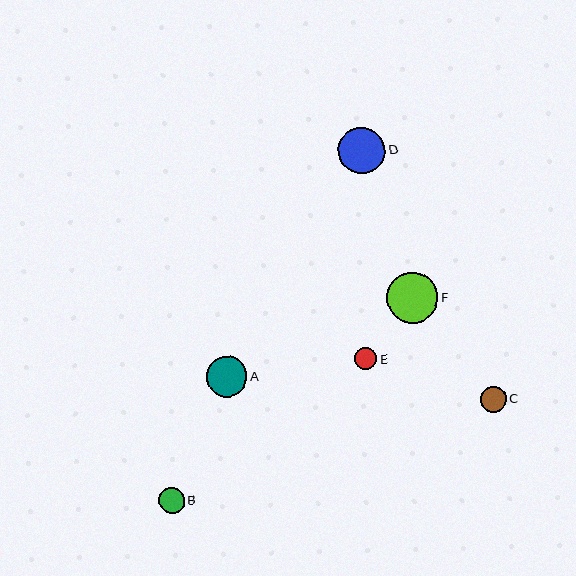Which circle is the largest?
Circle F is the largest with a size of approximately 51 pixels.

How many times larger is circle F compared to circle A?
Circle F is approximately 1.3 times the size of circle A.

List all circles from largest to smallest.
From largest to smallest: F, D, A, C, B, E.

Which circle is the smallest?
Circle E is the smallest with a size of approximately 22 pixels.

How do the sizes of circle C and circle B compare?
Circle C and circle B are approximately the same size.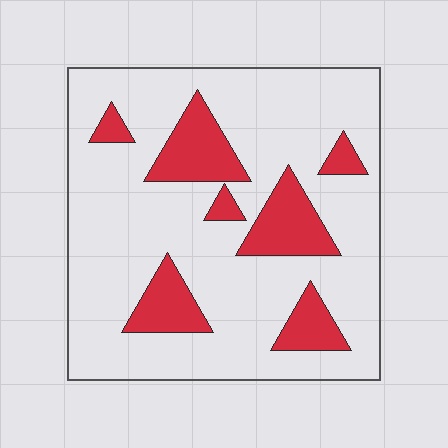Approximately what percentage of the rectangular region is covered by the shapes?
Approximately 20%.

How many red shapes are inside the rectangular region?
7.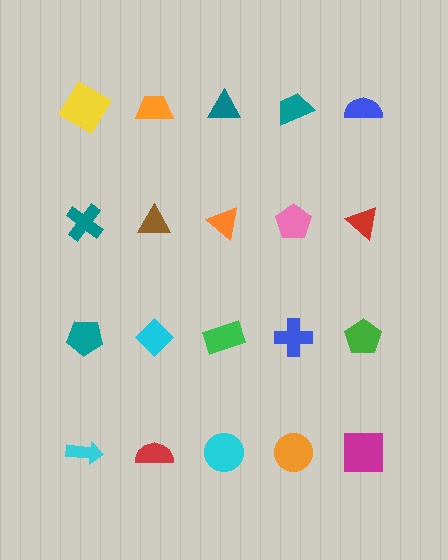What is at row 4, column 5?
A magenta square.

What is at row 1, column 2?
An orange trapezoid.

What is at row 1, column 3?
A teal triangle.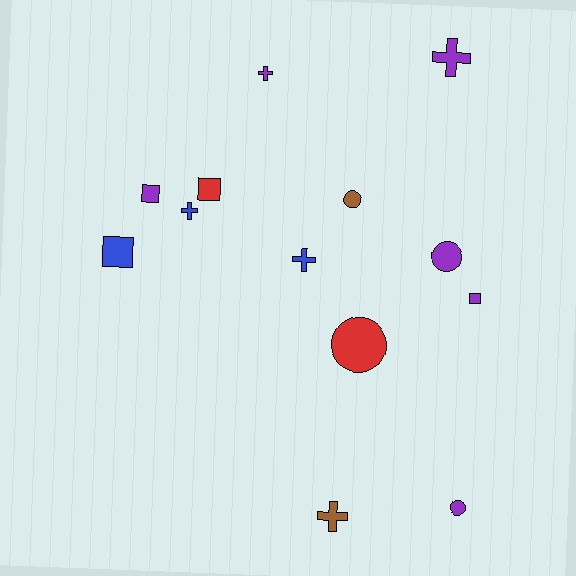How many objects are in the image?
There are 13 objects.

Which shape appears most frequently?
Cross, with 5 objects.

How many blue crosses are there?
There are 2 blue crosses.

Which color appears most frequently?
Purple, with 6 objects.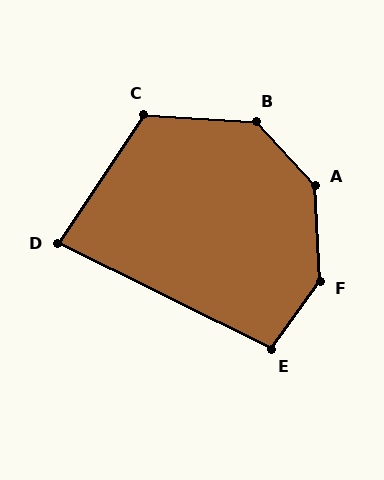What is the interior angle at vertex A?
Approximately 140 degrees (obtuse).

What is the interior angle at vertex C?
Approximately 120 degrees (obtuse).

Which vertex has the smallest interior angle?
D, at approximately 83 degrees.